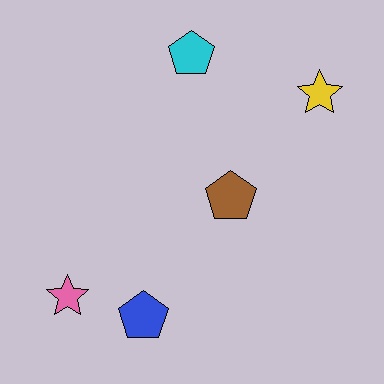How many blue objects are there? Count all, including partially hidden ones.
There is 1 blue object.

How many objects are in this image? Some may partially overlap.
There are 5 objects.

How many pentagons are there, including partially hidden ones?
There are 3 pentagons.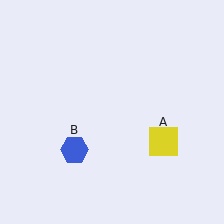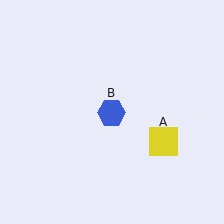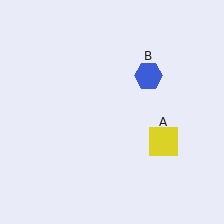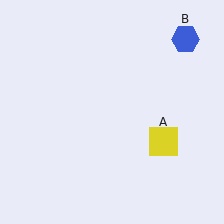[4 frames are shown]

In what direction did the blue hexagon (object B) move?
The blue hexagon (object B) moved up and to the right.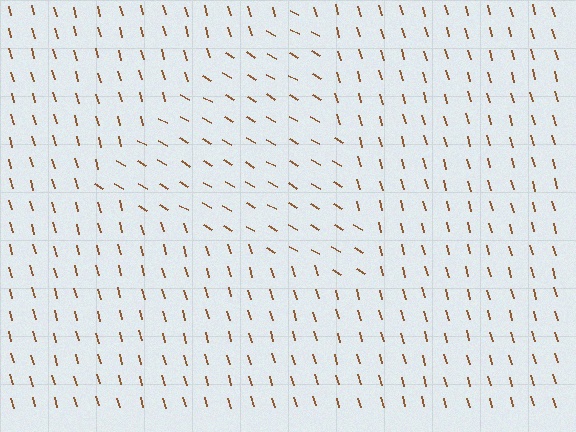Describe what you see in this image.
The image is filled with small brown line segments. A triangle region in the image has lines oriented differently from the surrounding lines, creating a visible texture boundary.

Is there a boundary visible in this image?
Yes, there is a texture boundary formed by a change in line orientation.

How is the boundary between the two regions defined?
The boundary is defined purely by a change in line orientation (approximately 45 degrees difference). All lines are the same color and thickness.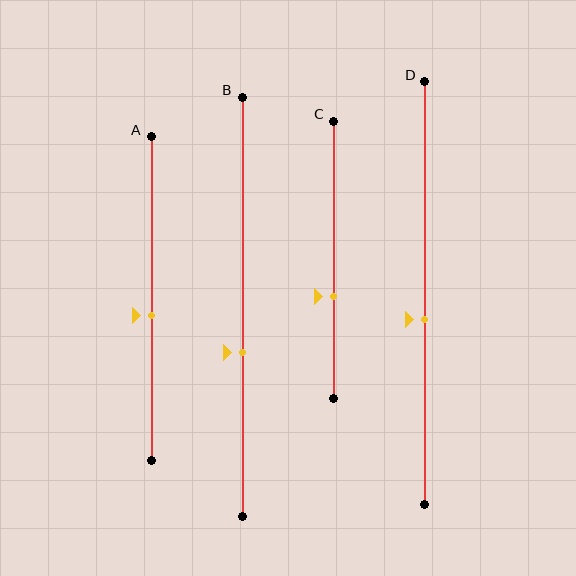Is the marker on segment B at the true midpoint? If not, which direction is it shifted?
No, the marker on segment B is shifted downward by about 11% of the segment length.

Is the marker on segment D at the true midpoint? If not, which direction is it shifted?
No, the marker on segment D is shifted downward by about 6% of the segment length.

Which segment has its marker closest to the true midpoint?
Segment A has its marker closest to the true midpoint.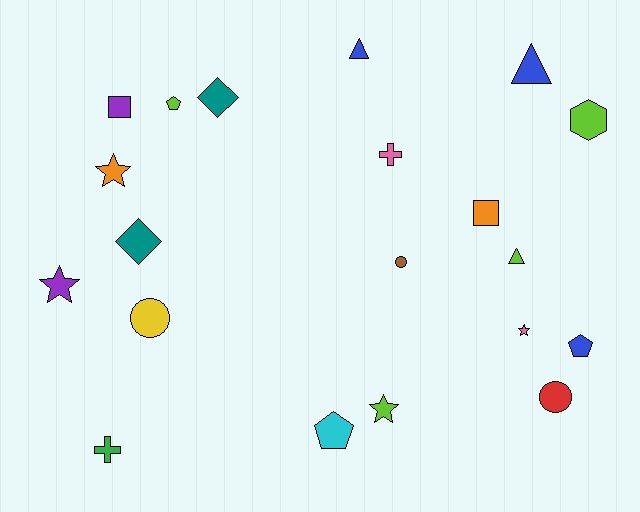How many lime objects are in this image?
There are 4 lime objects.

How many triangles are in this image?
There are 3 triangles.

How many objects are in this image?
There are 20 objects.